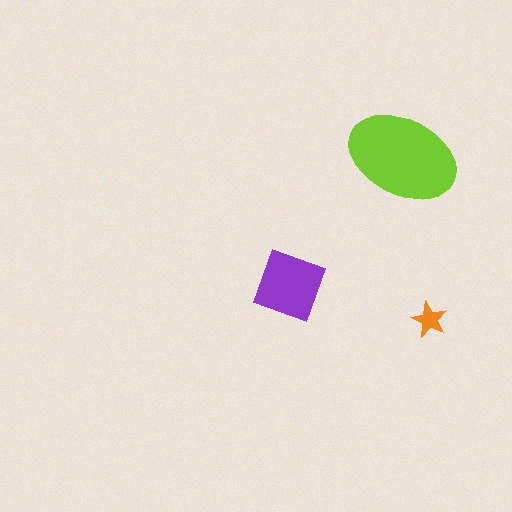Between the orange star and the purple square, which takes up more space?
The purple square.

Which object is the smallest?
The orange star.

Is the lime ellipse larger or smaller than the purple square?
Larger.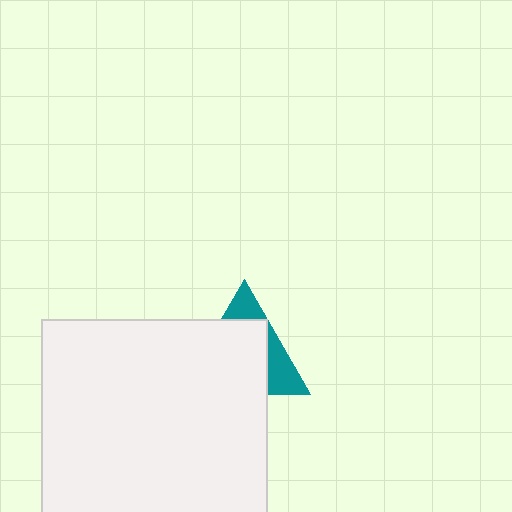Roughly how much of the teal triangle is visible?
A small part of it is visible (roughly 34%).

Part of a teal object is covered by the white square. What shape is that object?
It is a triangle.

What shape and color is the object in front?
The object in front is a white square.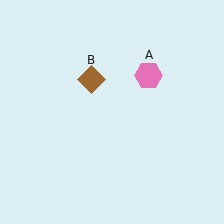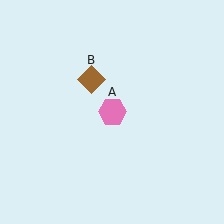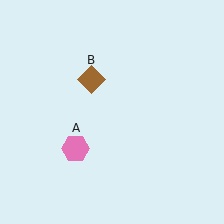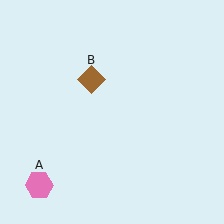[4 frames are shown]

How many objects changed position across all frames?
1 object changed position: pink hexagon (object A).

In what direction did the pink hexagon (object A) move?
The pink hexagon (object A) moved down and to the left.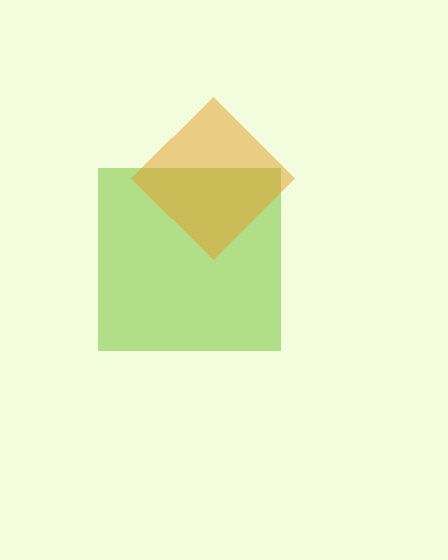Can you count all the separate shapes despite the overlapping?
Yes, there are 2 separate shapes.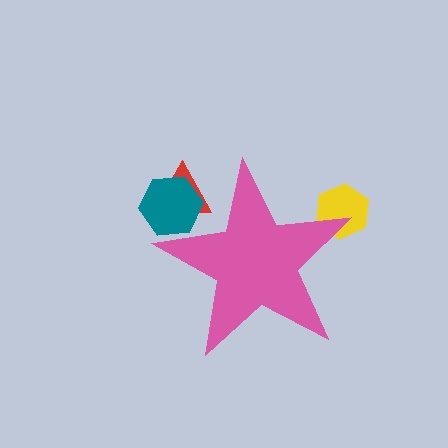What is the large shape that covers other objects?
A pink star.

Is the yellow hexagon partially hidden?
Yes, the yellow hexagon is partially hidden behind the pink star.